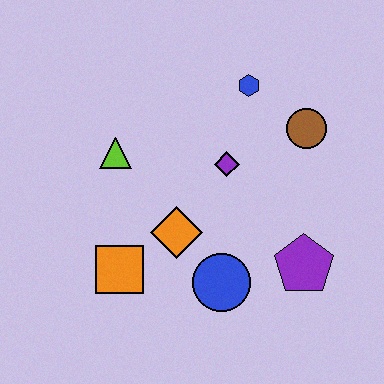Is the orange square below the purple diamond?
Yes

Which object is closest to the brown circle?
The blue hexagon is closest to the brown circle.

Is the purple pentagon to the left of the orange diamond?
No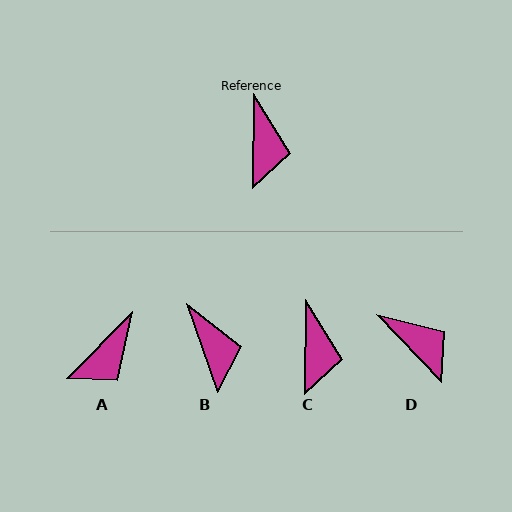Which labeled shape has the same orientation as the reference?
C.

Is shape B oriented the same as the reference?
No, it is off by about 20 degrees.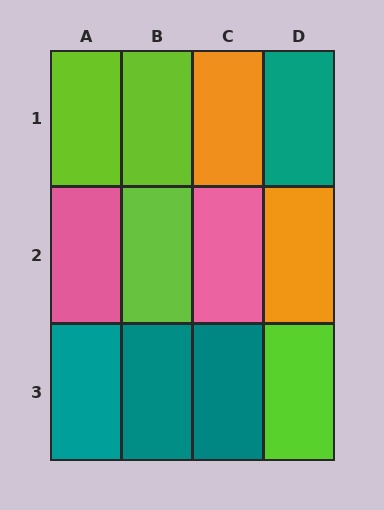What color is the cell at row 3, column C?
Teal.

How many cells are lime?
4 cells are lime.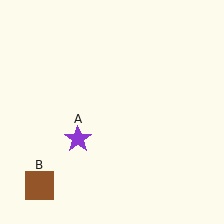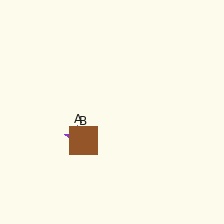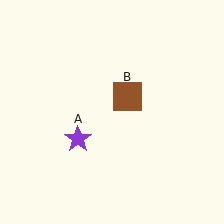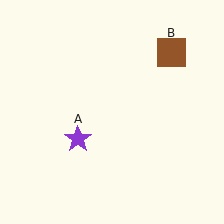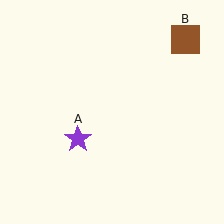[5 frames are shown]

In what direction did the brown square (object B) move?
The brown square (object B) moved up and to the right.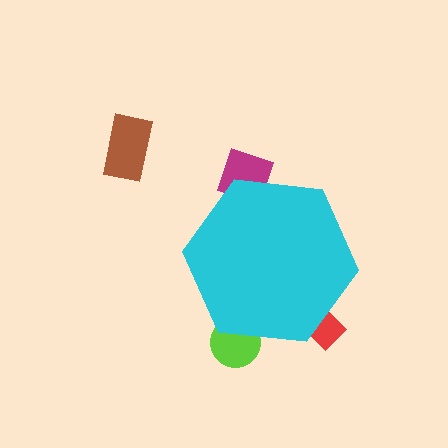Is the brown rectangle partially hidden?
No, the brown rectangle is fully visible.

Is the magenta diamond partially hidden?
Yes, the magenta diamond is partially hidden behind the cyan hexagon.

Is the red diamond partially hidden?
Yes, the red diamond is partially hidden behind the cyan hexagon.